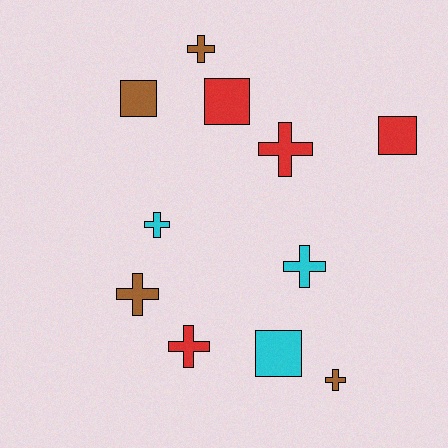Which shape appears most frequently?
Cross, with 7 objects.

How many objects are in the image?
There are 11 objects.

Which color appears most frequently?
Brown, with 4 objects.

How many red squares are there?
There are 2 red squares.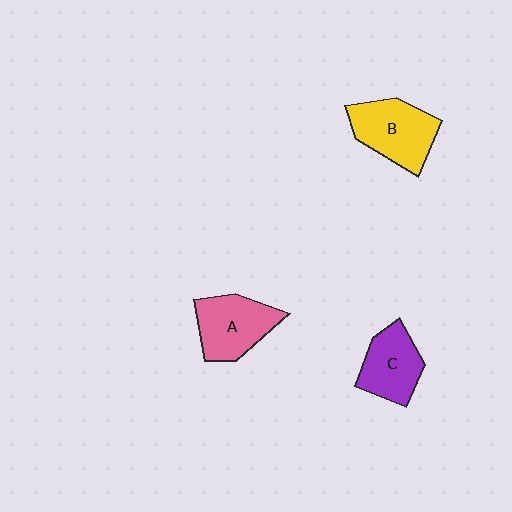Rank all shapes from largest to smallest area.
From largest to smallest: B (yellow), A (pink), C (purple).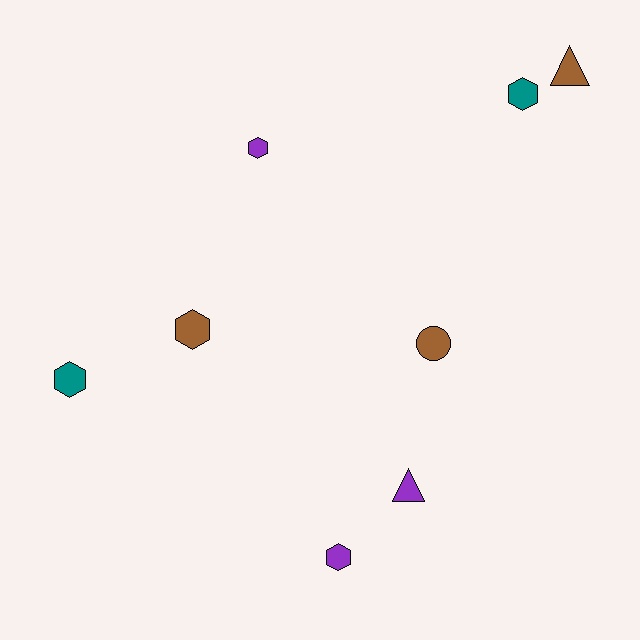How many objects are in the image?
There are 8 objects.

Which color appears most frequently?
Purple, with 3 objects.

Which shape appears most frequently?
Hexagon, with 5 objects.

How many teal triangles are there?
There are no teal triangles.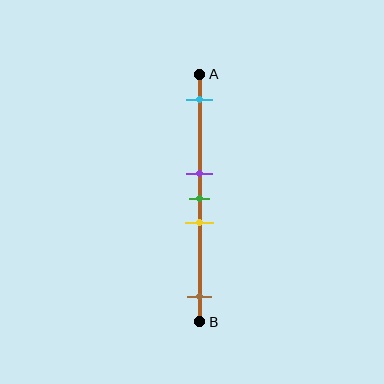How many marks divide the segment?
There are 5 marks dividing the segment.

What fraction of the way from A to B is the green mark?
The green mark is approximately 50% (0.5) of the way from A to B.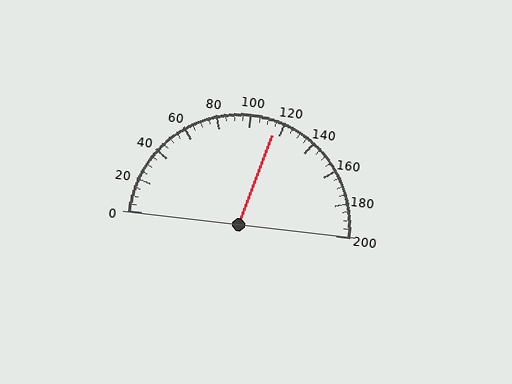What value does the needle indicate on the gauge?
The needle indicates approximately 115.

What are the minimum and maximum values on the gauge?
The gauge ranges from 0 to 200.